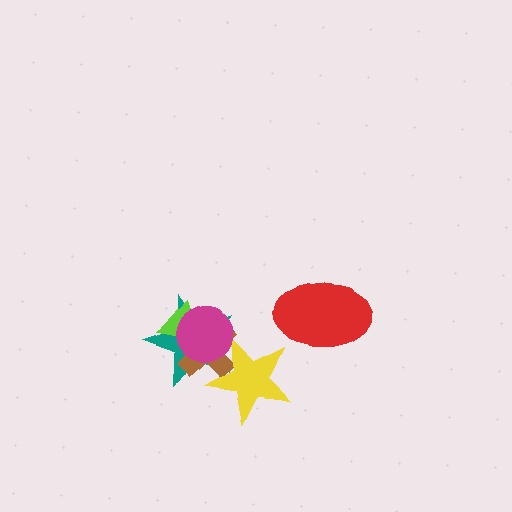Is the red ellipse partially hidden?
No, no other shape covers it.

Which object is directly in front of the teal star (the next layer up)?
The brown cross is directly in front of the teal star.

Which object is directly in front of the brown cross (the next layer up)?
The lime triangle is directly in front of the brown cross.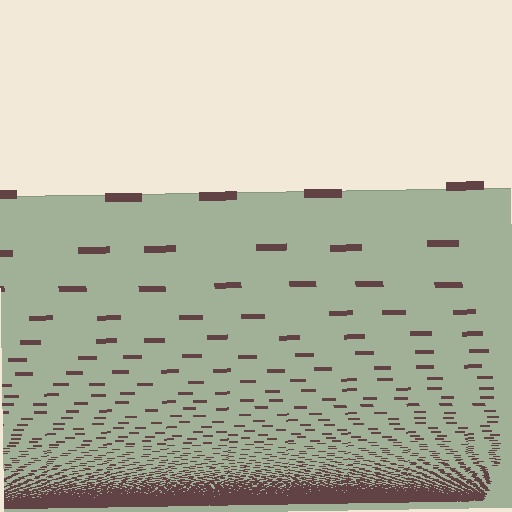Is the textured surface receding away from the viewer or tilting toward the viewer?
The surface appears to tilt toward the viewer. Texture elements get larger and sparser toward the top.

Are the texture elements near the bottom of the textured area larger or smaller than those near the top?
Smaller. The gradient is inverted — elements near the bottom are smaller and denser.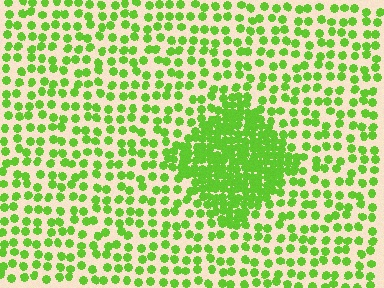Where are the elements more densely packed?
The elements are more densely packed inside the diamond boundary.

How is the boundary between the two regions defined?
The boundary is defined by a change in element density (approximately 2.6x ratio). All elements are the same color, size, and shape.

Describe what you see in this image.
The image contains small lime elements arranged at two different densities. A diamond-shaped region is visible where the elements are more densely packed than the surrounding area.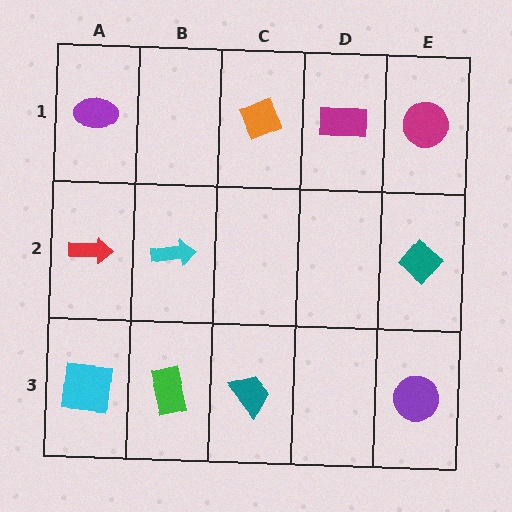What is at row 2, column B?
A cyan arrow.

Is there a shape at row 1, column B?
No, that cell is empty.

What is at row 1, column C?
An orange diamond.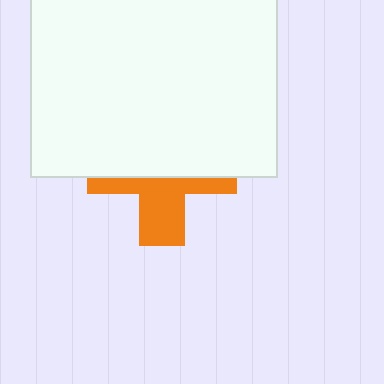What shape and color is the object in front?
The object in front is a white rectangle.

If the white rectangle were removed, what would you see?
You would see the complete orange cross.